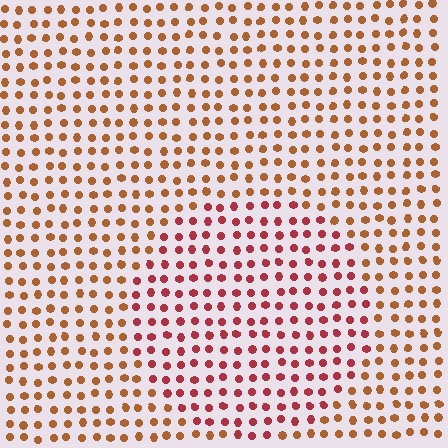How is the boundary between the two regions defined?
The boundary is defined purely by a slight shift in hue (about 33 degrees). Spacing, size, and orientation are identical on both sides.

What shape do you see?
I see a circle.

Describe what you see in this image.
The image is filled with small brown elements in a uniform arrangement. A circle-shaped region is visible where the elements are tinted to a slightly different hue, forming a subtle color boundary.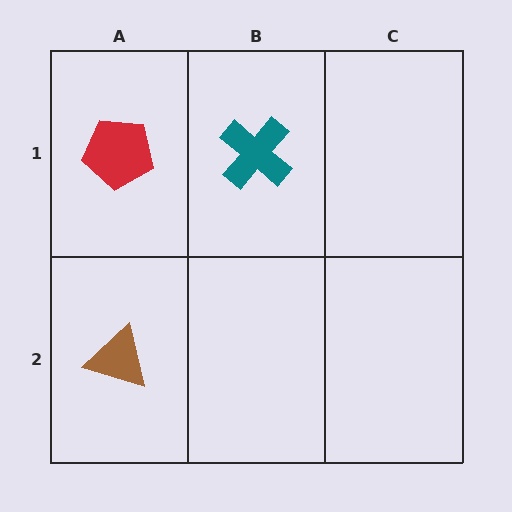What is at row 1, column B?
A teal cross.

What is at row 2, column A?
A brown triangle.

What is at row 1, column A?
A red pentagon.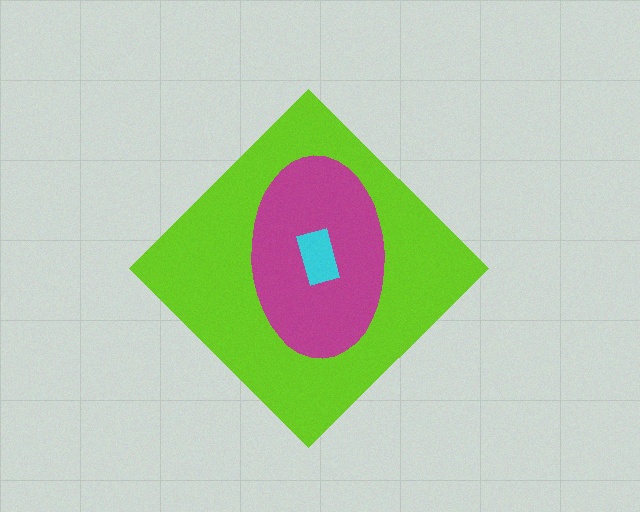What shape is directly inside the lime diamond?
The magenta ellipse.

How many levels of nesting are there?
3.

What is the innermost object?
The cyan rectangle.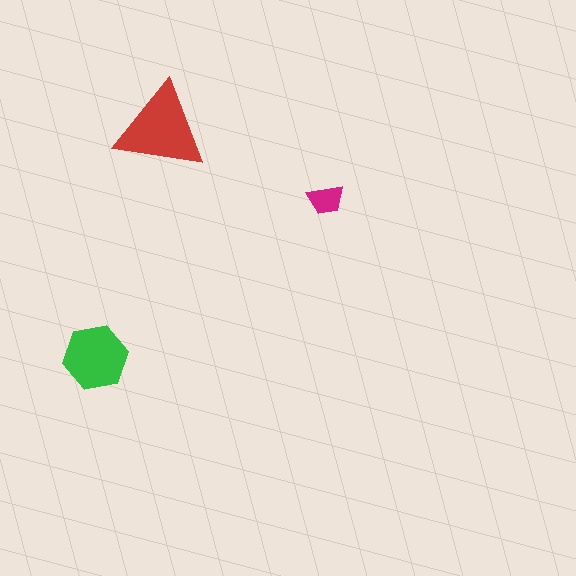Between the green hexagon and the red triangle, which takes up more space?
The red triangle.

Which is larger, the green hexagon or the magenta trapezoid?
The green hexagon.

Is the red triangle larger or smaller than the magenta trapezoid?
Larger.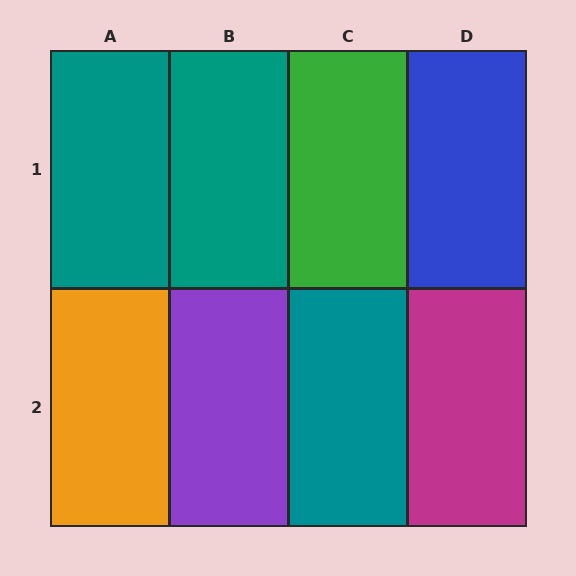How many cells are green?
1 cell is green.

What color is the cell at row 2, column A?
Orange.